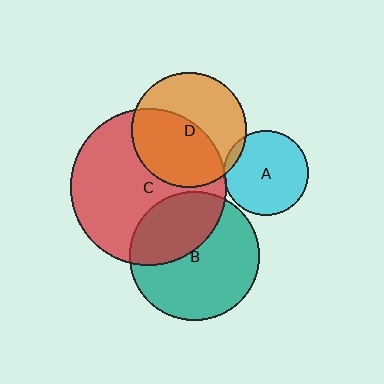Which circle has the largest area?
Circle C (red).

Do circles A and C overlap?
Yes.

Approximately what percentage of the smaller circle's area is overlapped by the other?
Approximately 5%.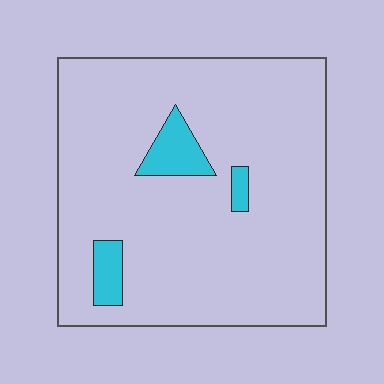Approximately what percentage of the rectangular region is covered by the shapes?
Approximately 10%.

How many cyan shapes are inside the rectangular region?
3.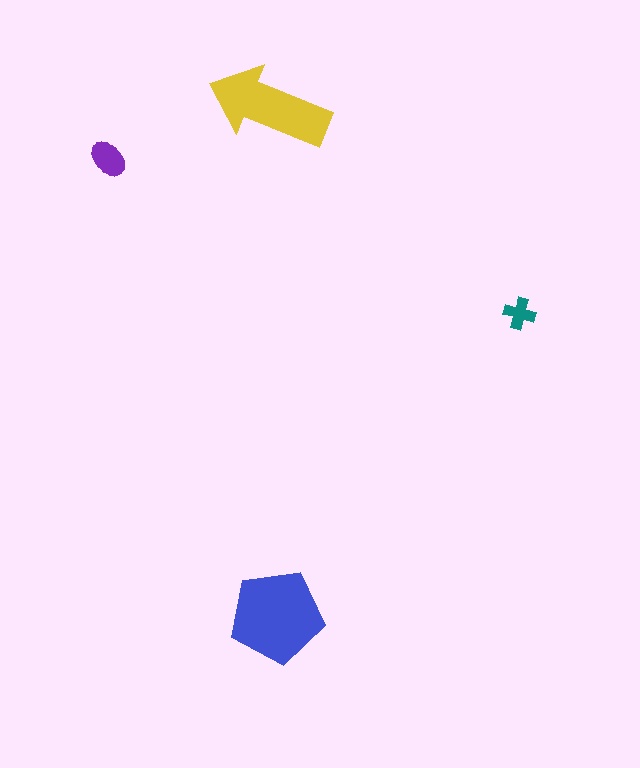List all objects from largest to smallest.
The blue pentagon, the yellow arrow, the purple ellipse, the teal cross.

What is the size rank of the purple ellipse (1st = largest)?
3rd.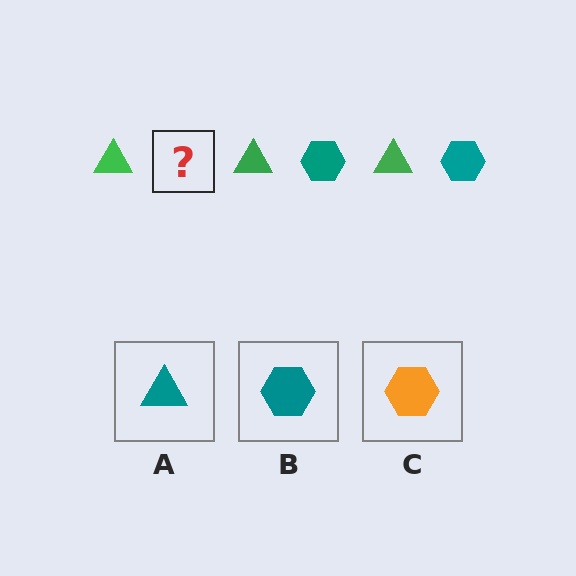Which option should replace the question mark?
Option B.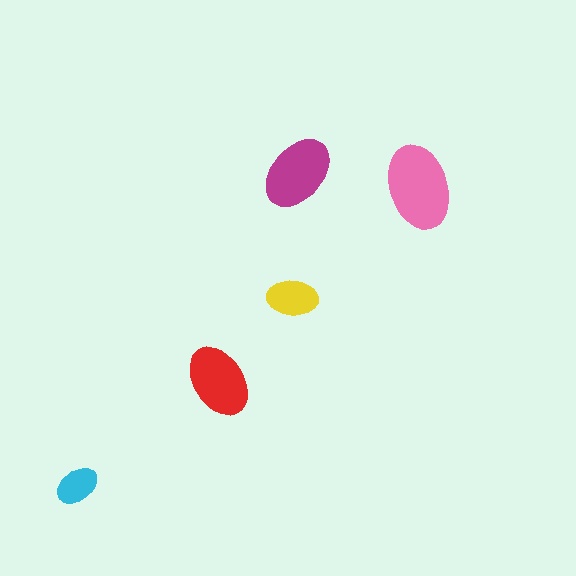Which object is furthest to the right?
The pink ellipse is rightmost.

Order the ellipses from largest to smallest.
the pink one, the magenta one, the red one, the yellow one, the cyan one.